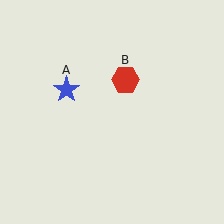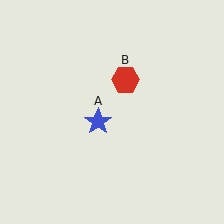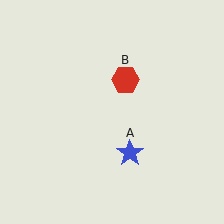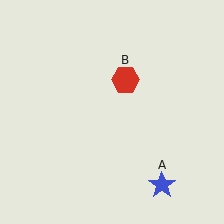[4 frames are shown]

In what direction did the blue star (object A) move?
The blue star (object A) moved down and to the right.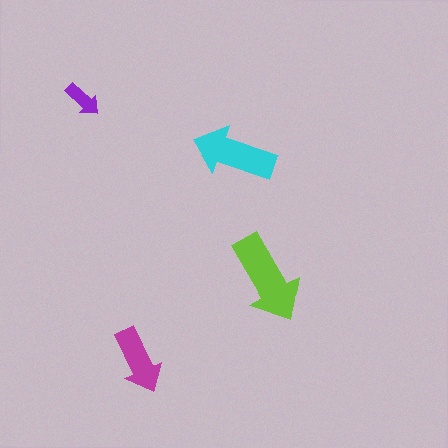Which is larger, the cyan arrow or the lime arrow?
The lime one.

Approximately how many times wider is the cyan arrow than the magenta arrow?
About 1.5 times wider.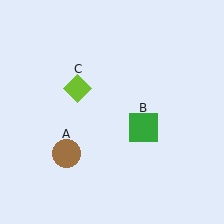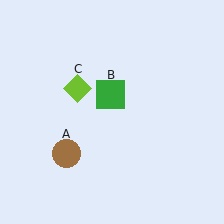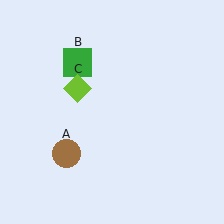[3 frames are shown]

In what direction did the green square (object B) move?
The green square (object B) moved up and to the left.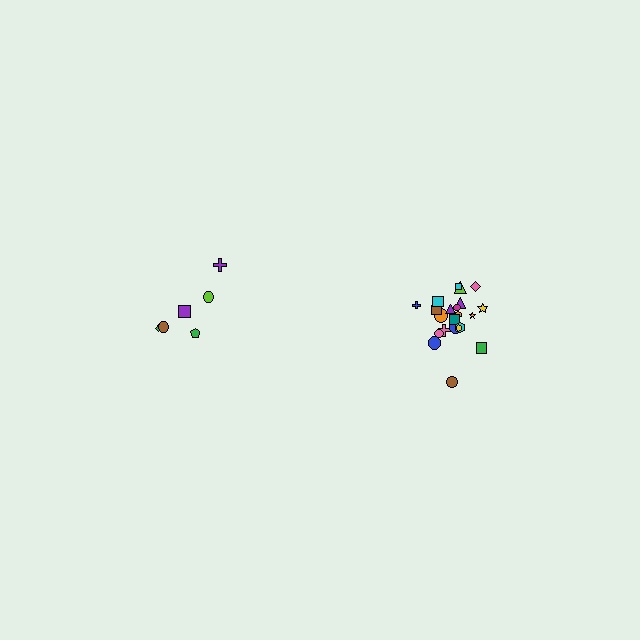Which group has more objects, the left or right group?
The right group.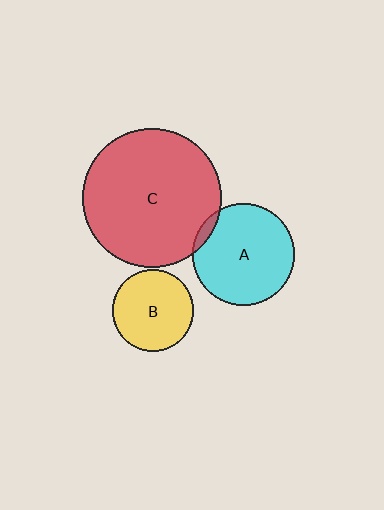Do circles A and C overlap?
Yes.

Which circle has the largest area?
Circle C (red).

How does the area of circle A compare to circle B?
Approximately 1.6 times.